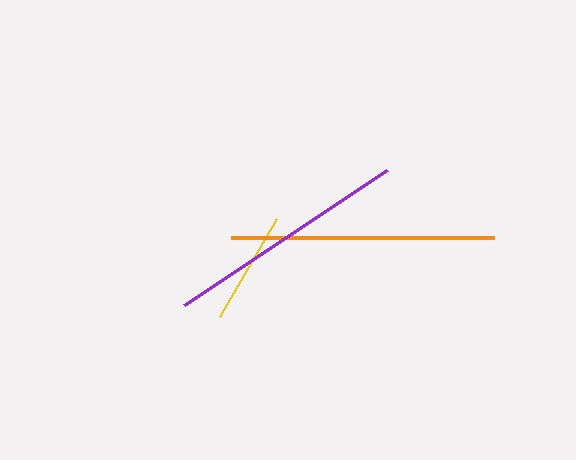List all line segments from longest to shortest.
From longest to shortest: orange, purple, yellow.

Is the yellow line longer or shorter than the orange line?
The orange line is longer than the yellow line.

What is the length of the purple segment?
The purple segment is approximately 244 pixels long.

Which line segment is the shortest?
The yellow line is the shortest at approximately 113 pixels.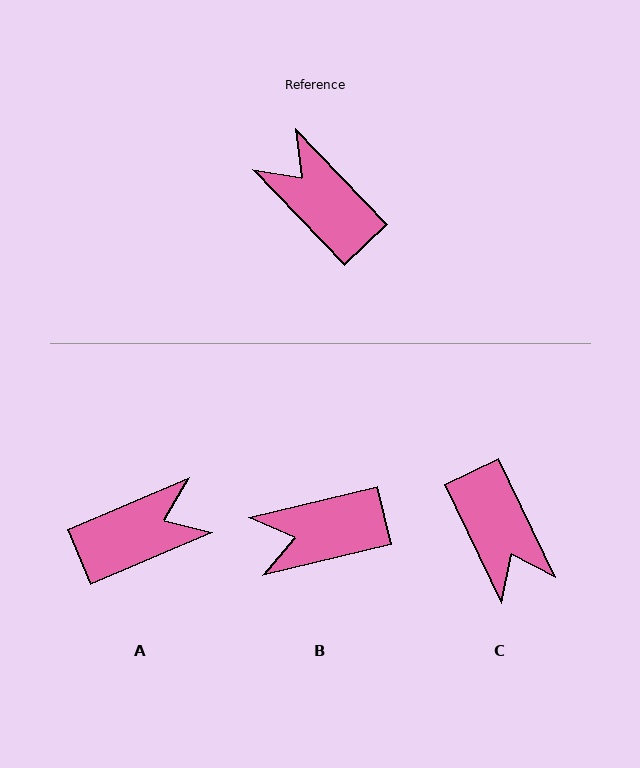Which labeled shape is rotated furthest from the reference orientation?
C, about 162 degrees away.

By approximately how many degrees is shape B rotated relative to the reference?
Approximately 60 degrees counter-clockwise.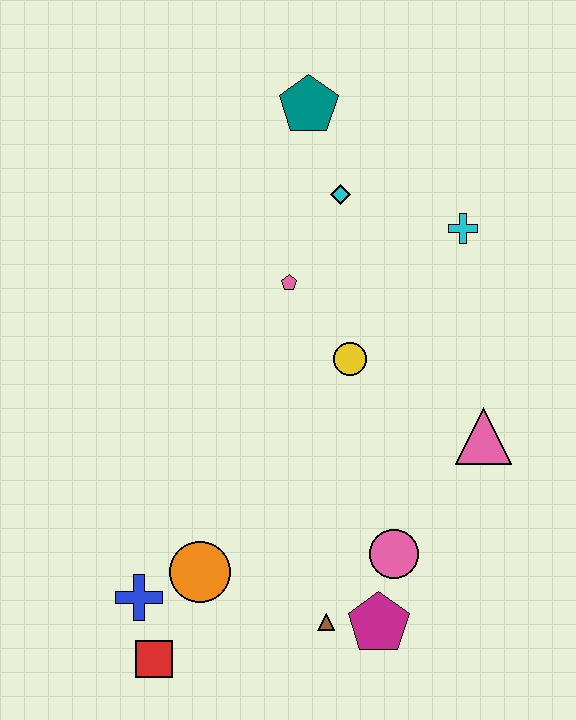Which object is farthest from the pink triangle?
The red square is farthest from the pink triangle.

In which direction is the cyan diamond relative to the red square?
The cyan diamond is above the red square.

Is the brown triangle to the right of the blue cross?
Yes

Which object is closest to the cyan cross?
The cyan diamond is closest to the cyan cross.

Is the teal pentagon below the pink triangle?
No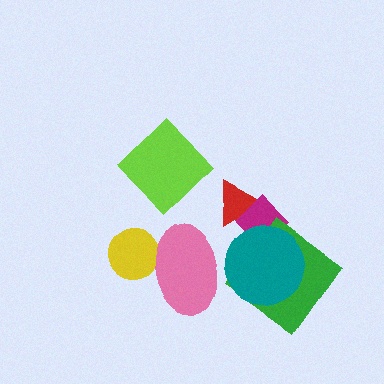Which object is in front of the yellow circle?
The pink ellipse is in front of the yellow circle.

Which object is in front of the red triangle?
The magenta diamond is in front of the red triangle.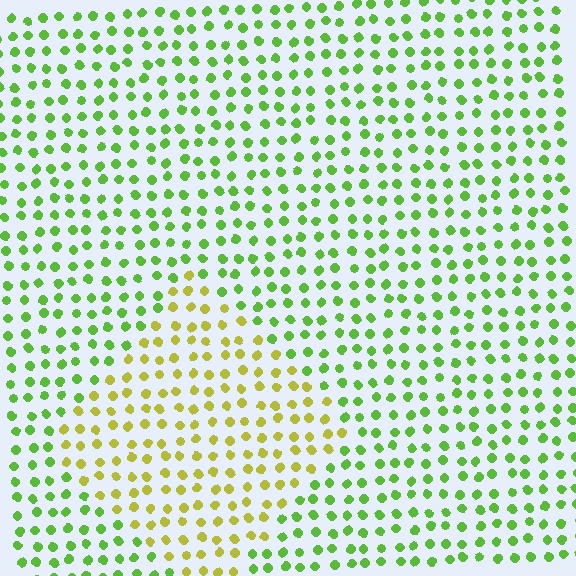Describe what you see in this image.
The image is filled with small lime elements in a uniform arrangement. A diamond-shaped region is visible where the elements are tinted to a slightly different hue, forming a subtle color boundary.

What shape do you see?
I see a diamond.